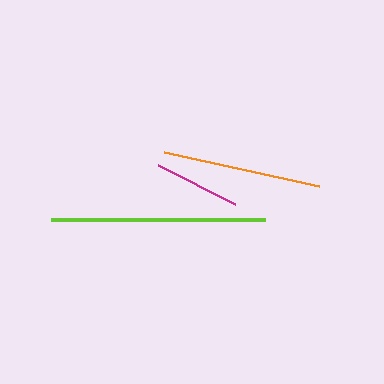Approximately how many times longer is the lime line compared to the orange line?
The lime line is approximately 1.3 times the length of the orange line.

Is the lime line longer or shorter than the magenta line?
The lime line is longer than the magenta line.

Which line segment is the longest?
The lime line is the longest at approximately 214 pixels.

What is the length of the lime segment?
The lime segment is approximately 214 pixels long.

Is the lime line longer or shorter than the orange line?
The lime line is longer than the orange line.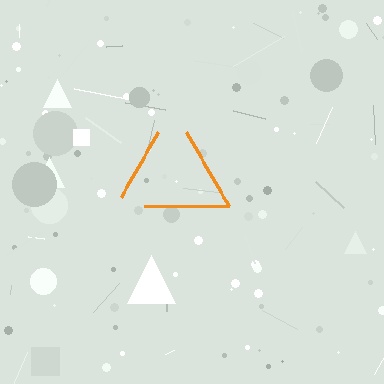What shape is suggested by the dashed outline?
The dashed outline suggests a triangle.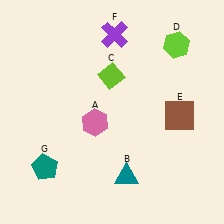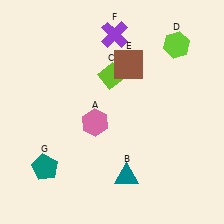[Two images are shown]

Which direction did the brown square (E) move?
The brown square (E) moved up.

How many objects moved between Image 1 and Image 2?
1 object moved between the two images.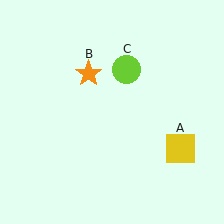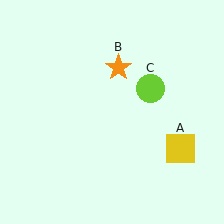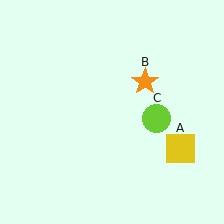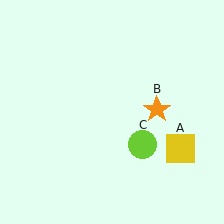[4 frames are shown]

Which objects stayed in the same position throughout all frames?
Yellow square (object A) remained stationary.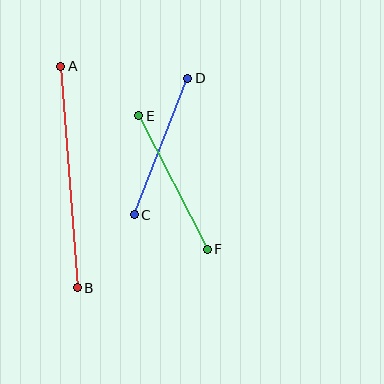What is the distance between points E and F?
The distance is approximately 150 pixels.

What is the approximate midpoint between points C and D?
The midpoint is at approximately (161, 146) pixels.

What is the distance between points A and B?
The distance is approximately 222 pixels.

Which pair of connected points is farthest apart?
Points A and B are farthest apart.